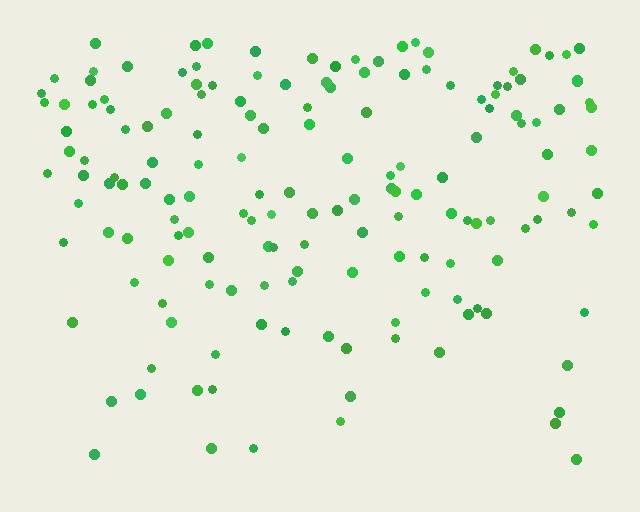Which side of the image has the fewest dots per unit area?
The bottom.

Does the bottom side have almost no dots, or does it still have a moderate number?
Still a moderate number, just noticeably fewer than the top.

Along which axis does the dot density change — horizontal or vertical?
Vertical.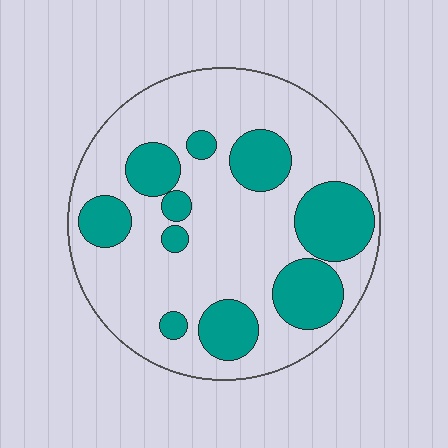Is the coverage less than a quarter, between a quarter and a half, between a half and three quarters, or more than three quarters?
Between a quarter and a half.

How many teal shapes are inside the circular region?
10.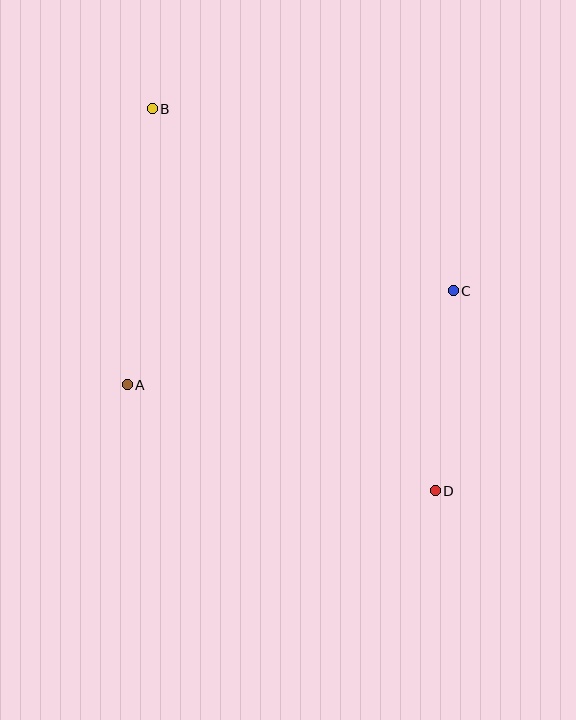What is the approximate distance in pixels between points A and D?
The distance between A and D is approximately 325 pixels.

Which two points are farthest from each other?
Points B and D are farthest from each other.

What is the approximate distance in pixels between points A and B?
The distance between A and B is approximately 277 pixels.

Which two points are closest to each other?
Points C and D are closest to each other.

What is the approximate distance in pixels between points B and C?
The distance between B and C is approximately 352 pixels.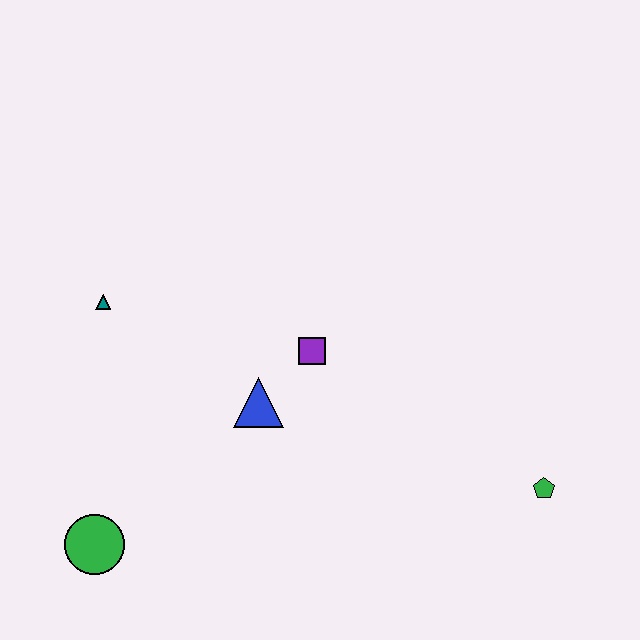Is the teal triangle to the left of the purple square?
Yes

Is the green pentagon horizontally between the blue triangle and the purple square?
No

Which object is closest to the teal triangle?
The blue triangle is closest to the teal triangle.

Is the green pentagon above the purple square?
No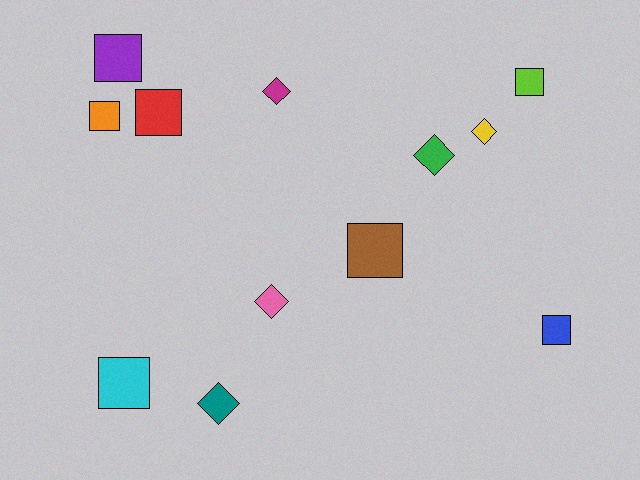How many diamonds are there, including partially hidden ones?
There are 5 diamonds.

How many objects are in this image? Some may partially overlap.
There are 12 objects.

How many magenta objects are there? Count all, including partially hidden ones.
There is 1 magenta object.